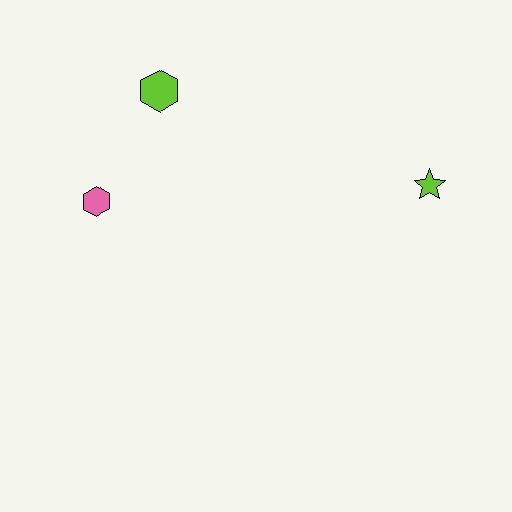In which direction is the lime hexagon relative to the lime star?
The lime hexagon is to the left of the lime star.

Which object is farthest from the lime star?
The pink hexagon is farthest from the lime star.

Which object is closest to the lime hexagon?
The pink hexagon is closest to the lime hexagon.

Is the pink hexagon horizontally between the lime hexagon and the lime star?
No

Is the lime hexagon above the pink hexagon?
Yes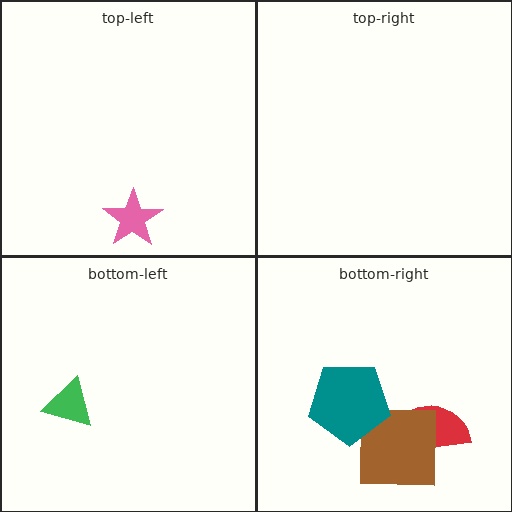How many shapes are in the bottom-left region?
1.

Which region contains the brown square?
The bottom-right region.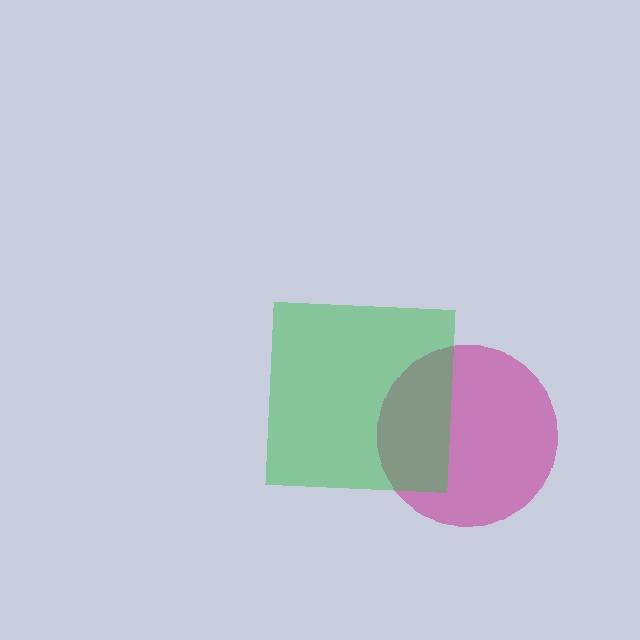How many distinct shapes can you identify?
There are 2 distinct shapes: a magenta circle, a green square.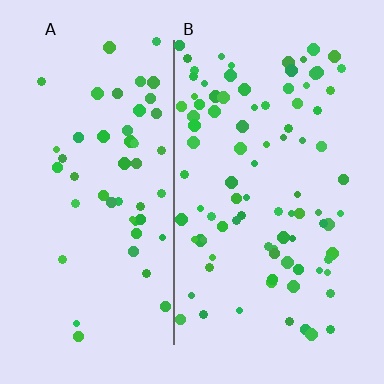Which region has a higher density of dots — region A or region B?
B (the right).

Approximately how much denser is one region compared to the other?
Approximately 1.8× — region B over region A.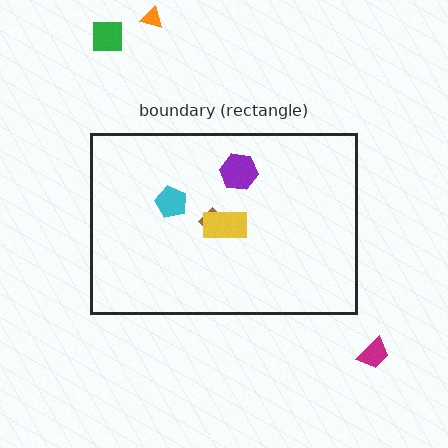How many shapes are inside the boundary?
4 inside, 3 outside.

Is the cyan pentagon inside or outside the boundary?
Inside.